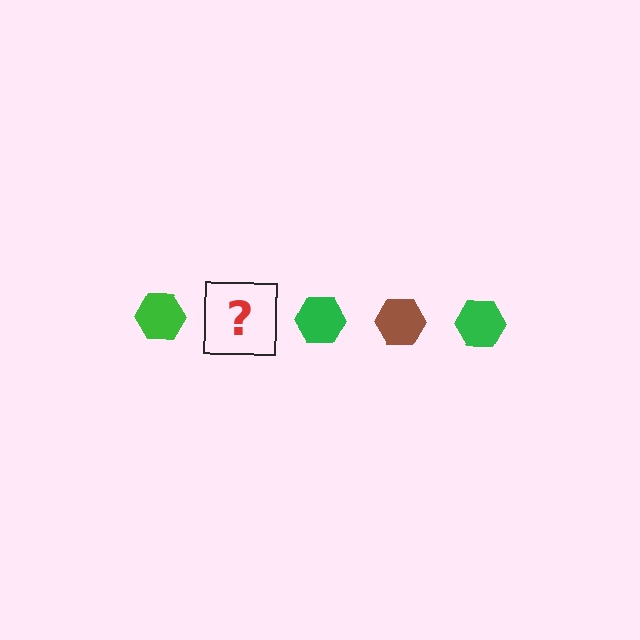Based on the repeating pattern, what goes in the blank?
The blank should be a brown hexagon.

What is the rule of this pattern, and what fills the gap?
The rule is that the pattern cycles through green, brown hexagons. The gap should be filled with a brown hexagon.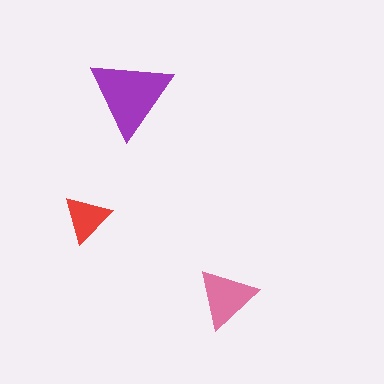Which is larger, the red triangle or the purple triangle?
The purple one.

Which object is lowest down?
The pink triangle is bottommost.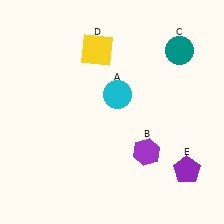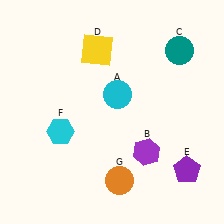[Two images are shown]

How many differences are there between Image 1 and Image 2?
There are 2 differences between the two images.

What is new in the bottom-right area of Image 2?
An orange circle (G) was added in the bottom-right area of Image 2.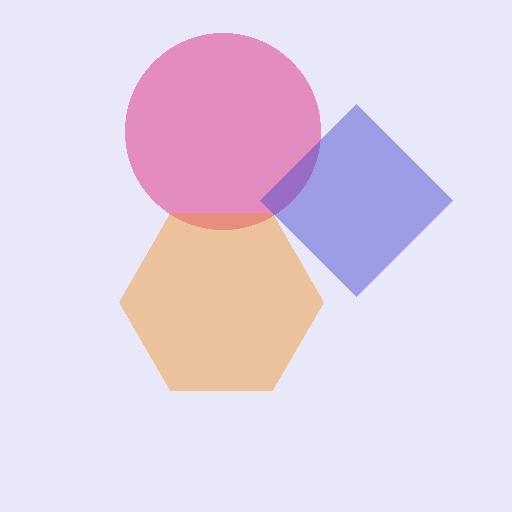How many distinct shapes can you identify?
There are 3 distinct shapes: a pink circle, an orange hexagon, a blue diamond.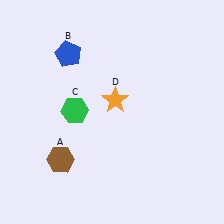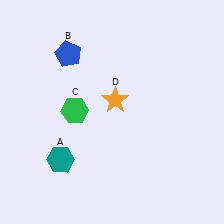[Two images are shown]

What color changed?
The hexagon (A) changed from brown in Image 1 to teal in Image 2.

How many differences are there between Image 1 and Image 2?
There is 1 difference between the two images.